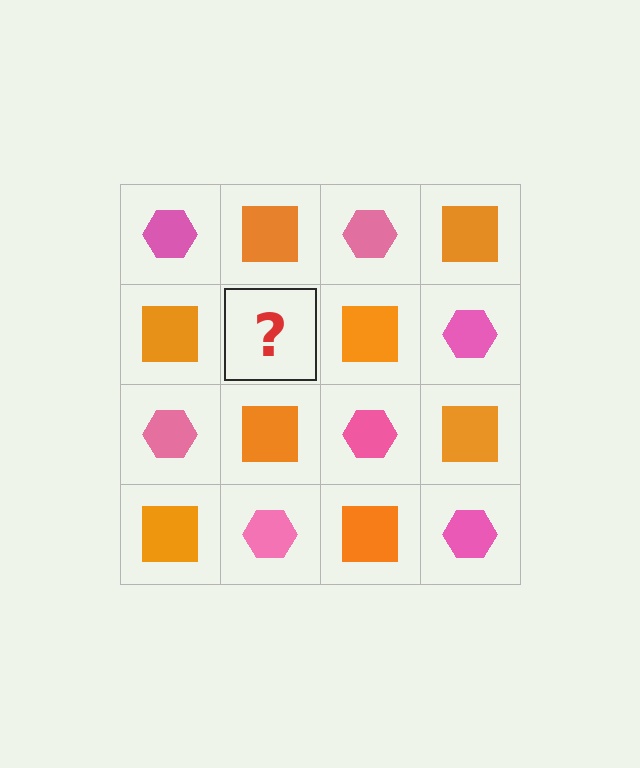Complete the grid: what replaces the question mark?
The question mark should be replaced with a pink hexagon.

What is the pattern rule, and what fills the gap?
The rule is that it alternates pink hexagon and orange square in a checkerboard pattern. The gap should be filled with a pink hexagon.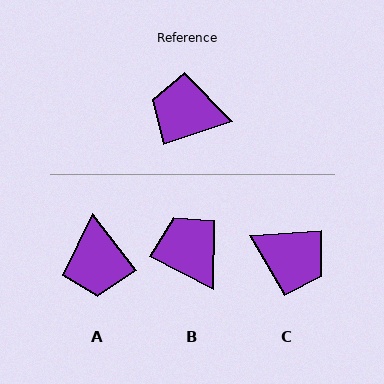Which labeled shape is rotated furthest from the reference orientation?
C, about 166 degrees away.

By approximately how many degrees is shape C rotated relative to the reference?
Approximately 166 degrees counter-clockwise.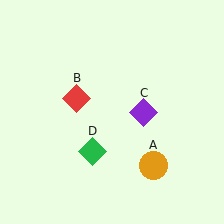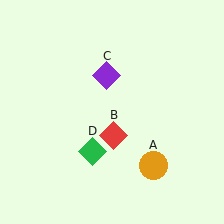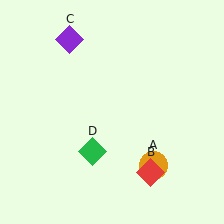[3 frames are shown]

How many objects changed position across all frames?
2 objects changed position: red diamond (object B), purple diamond (object C).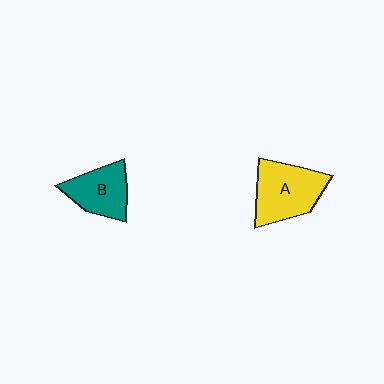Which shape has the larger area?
Shape A (yellow).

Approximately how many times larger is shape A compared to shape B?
Approximately 1.4 times.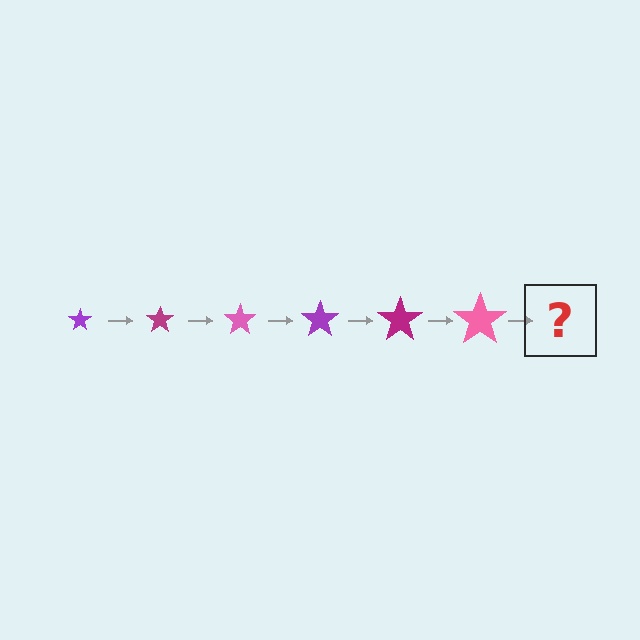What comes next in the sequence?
The next element should be a purple star, larger than the previous one.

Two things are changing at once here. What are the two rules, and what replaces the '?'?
The two rules are that the star grows larger each step and the color cycles through purple, magenta, and pink. The '?' should be a purple star, larger than the previous one.